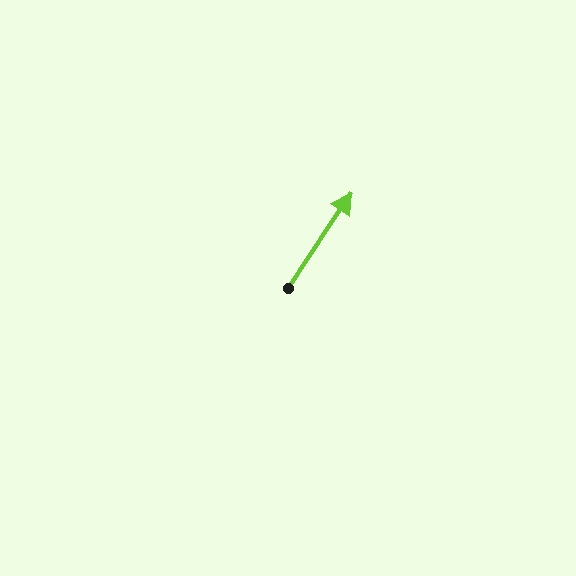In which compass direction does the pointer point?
Northeast.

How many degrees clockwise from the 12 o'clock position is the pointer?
Approximately 34 degrees.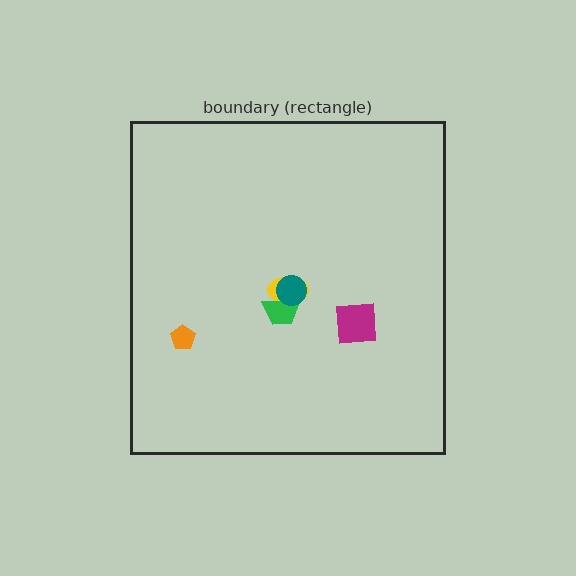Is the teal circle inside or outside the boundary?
Inside.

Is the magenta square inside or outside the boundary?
Inside.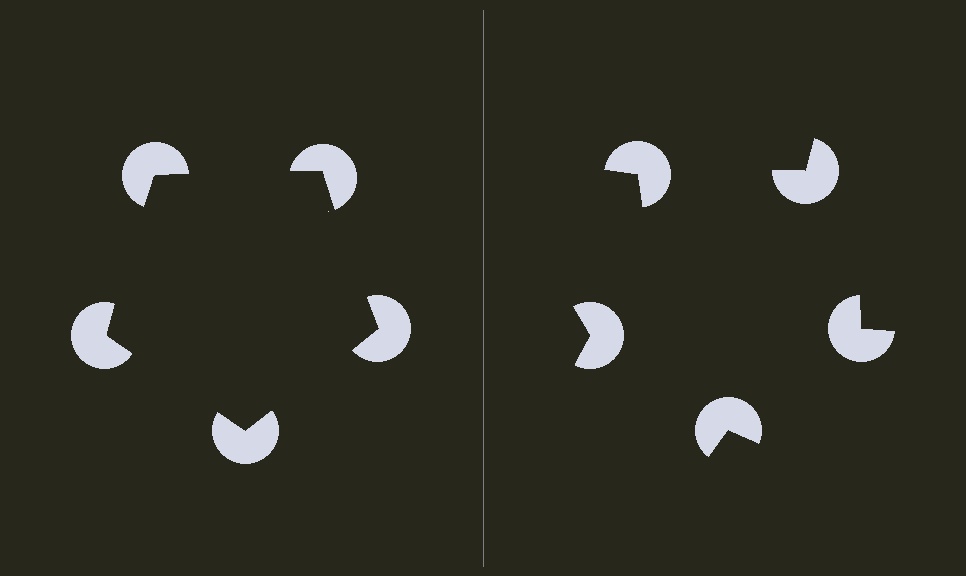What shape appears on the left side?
An illusory pentagon.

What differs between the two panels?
The pac-man discs are positioned identically on both sides; only the wedge orientations differ. On the left they align to a pentagon; on the right they are misaligned.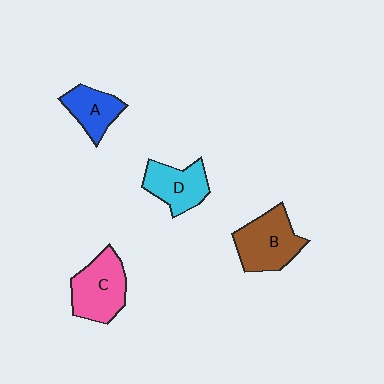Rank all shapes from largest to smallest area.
From largest to smallest: B (brown), C (pink), D (cyan), A (blue).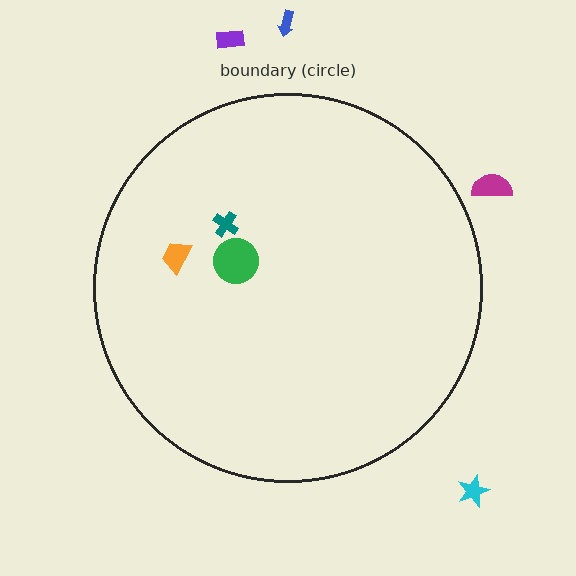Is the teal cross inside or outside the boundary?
Inside.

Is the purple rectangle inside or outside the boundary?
Outside.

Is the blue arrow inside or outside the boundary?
Outside.